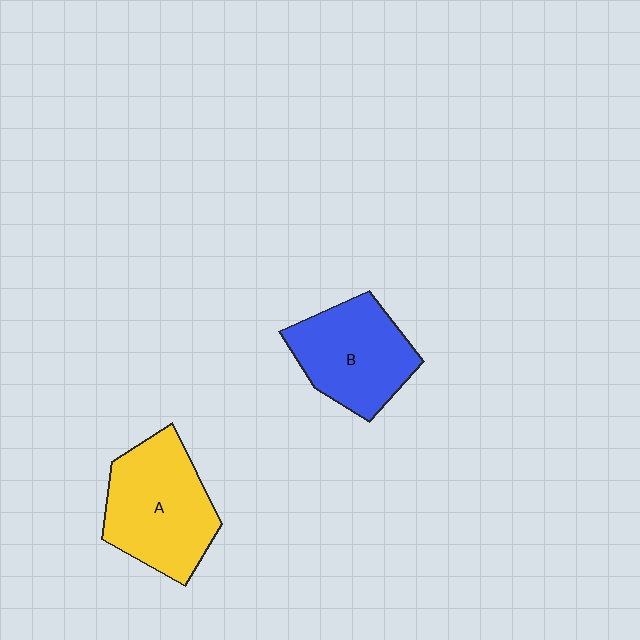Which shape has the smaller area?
Shape B (blue).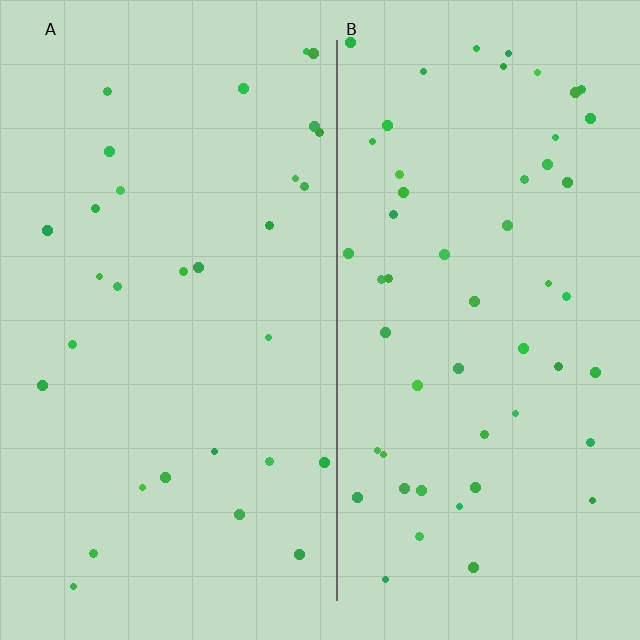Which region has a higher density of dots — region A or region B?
B (the right).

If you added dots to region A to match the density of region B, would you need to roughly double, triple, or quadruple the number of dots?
Approximately double.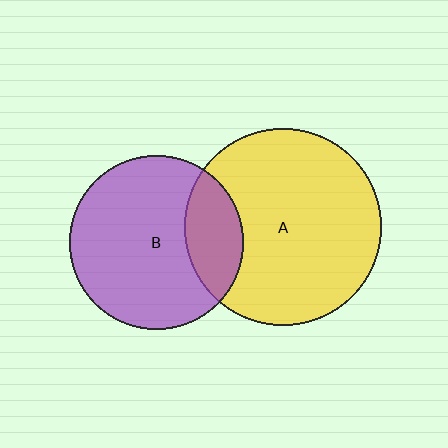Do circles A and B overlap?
Yes.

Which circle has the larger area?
Circle A (yellow).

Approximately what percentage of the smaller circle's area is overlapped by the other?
Approximately 20%.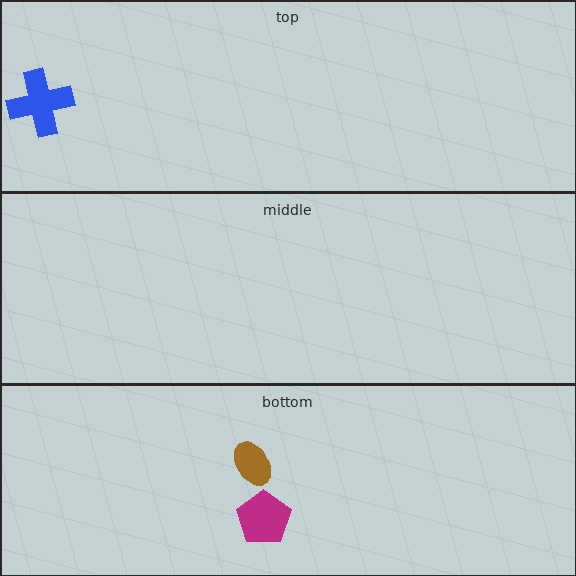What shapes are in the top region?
The blue cross.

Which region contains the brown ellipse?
The bottom region.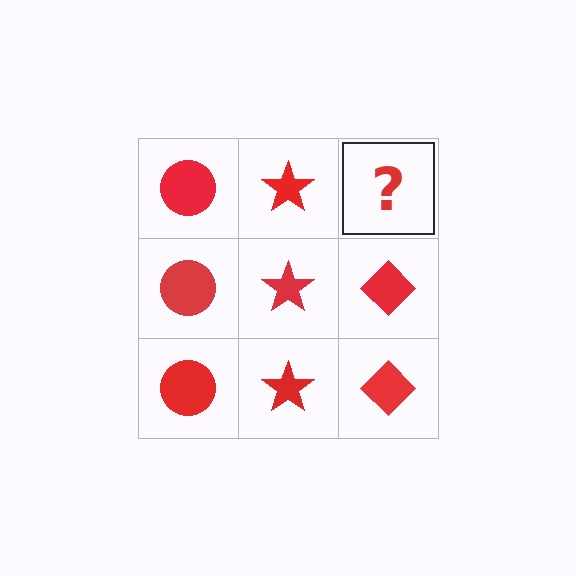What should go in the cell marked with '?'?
The missing cell should contain a red diamond.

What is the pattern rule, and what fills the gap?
The rule is that each column has a consistent shape. The gap should be filled with a red diamond.